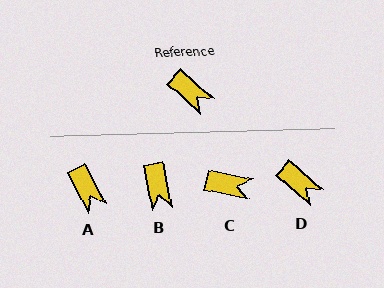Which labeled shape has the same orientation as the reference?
D.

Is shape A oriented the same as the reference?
No, it is off by about 21 degrees.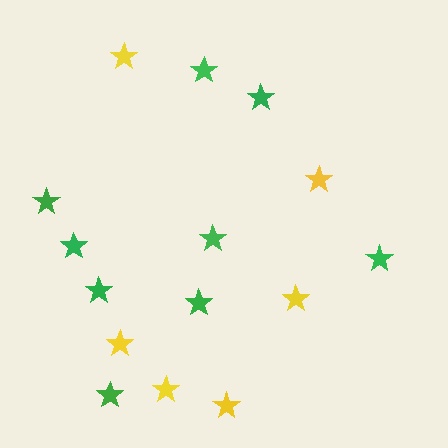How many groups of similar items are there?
There are 2 groups: one group of yellow stars (6) and one group of green stars (9).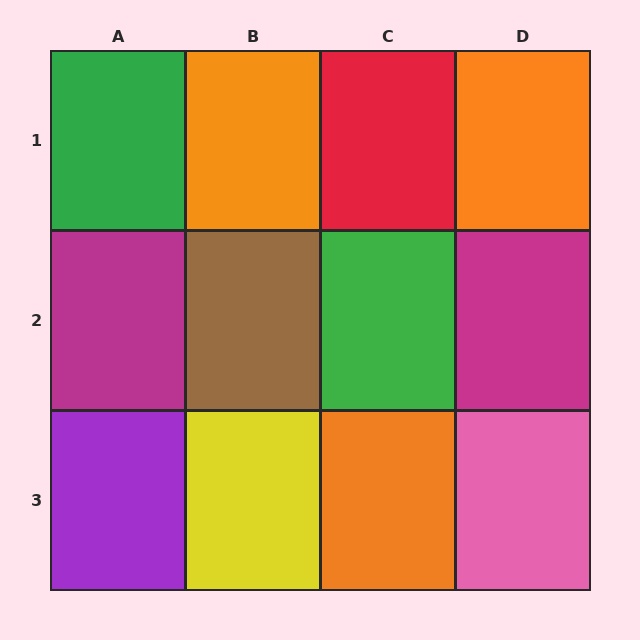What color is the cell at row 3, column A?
Purple.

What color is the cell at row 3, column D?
Pink.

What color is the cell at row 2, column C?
Green.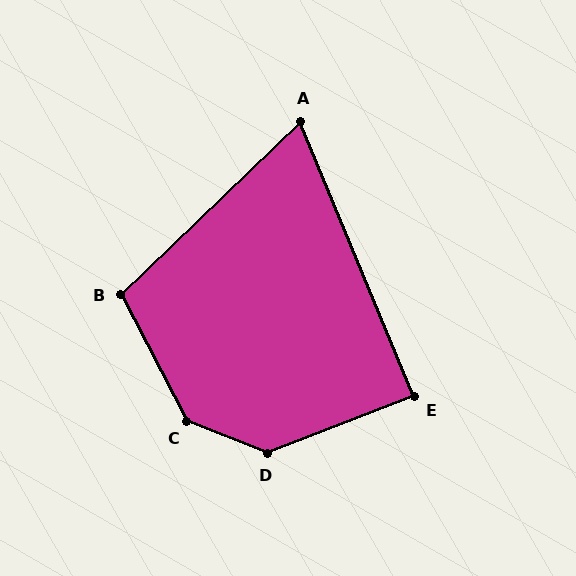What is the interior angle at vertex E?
Approximately 89 degrees (approximately right).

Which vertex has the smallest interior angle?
A, at approximately 69 degrees.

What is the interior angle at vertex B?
Approximately 106 degrees (obtuse).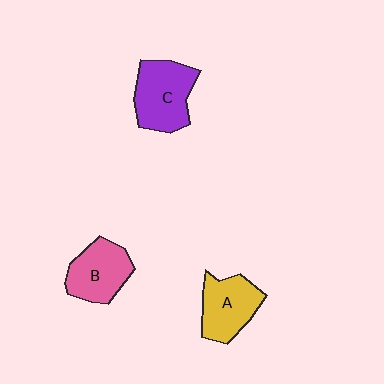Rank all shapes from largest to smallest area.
From largest to smallest: C (purple), A (yellow), B (pink).